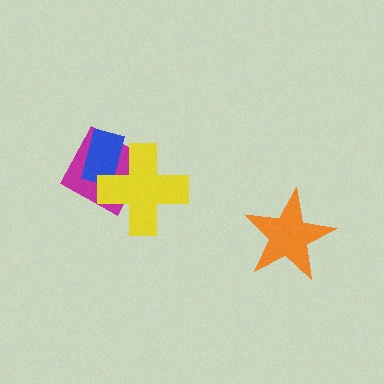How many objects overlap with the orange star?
0 objects overlap with the orange star.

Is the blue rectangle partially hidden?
Yes, it is partially covered by another shape.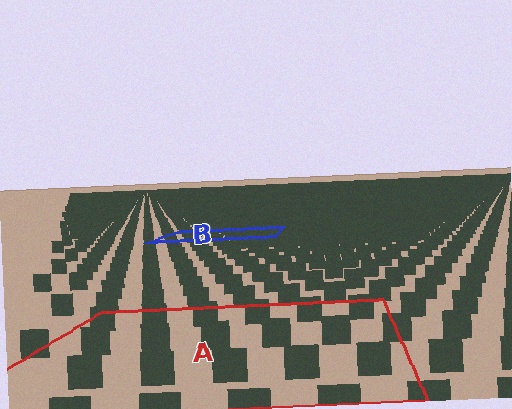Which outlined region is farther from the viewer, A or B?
Region B is farther from the viewer — the texture elements inside it appear smaller and more densely packed.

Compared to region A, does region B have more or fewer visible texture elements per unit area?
Region B has more texture elements per unit area — they are packed more densely because it is farther away.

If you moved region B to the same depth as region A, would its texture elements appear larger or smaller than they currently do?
They would appear larger. At a closer depth, the same texture elements are projected at a bigger on-screen size.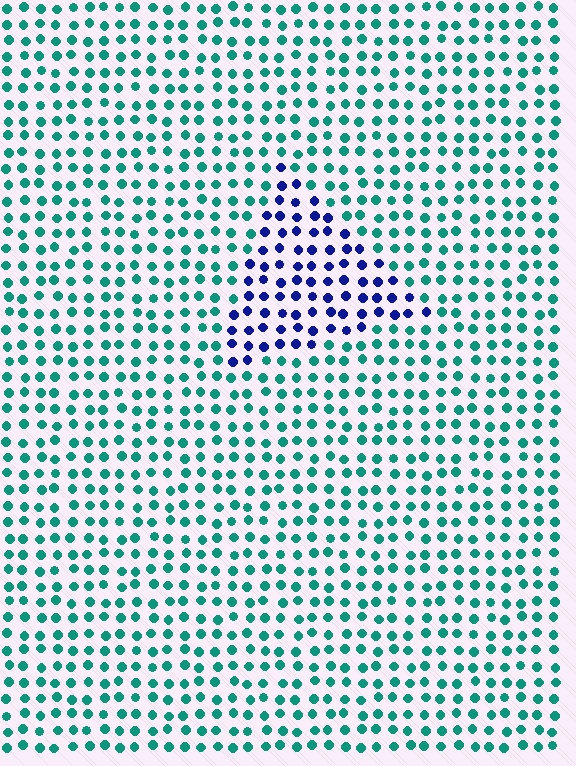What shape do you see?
I see a triangle.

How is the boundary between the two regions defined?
The boundary is defined purely by a slight shift in hue (about 66 degrees). Spacing, size, and orientation are identical on both sides.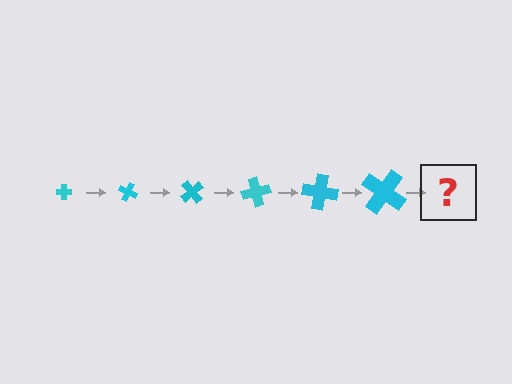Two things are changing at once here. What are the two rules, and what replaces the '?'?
The two rules are that the cross grows larger each step and it rotates 25 degrees each step. The '?' should be a cross, larger than the previous one and rotated 150 degrees from the start.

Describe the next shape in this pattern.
It should be a cross, larger than the previous one and rotated 150 degrees from the start.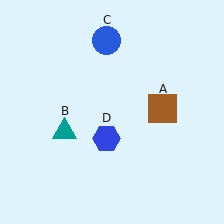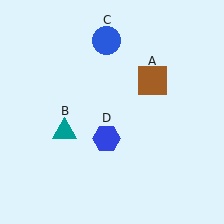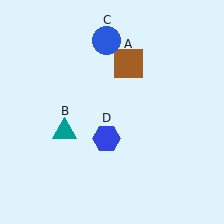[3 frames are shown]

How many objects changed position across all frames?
1 object changed position: brown square (object A).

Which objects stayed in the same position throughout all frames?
Teal triangle (object B) and blue circle (object C) and blue hexagon (object D) remained stationary.